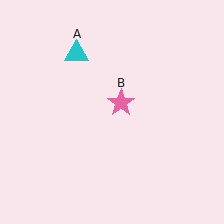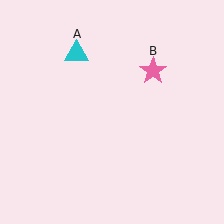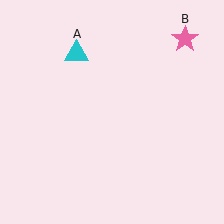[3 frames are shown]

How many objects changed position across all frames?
1 object changed position: pink star (object B).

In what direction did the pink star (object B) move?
The pink star (object B) moved up and to the right.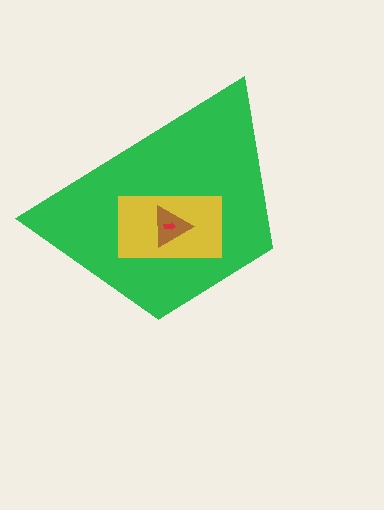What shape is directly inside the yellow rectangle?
The brown triangle.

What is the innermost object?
The red arrow.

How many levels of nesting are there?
4.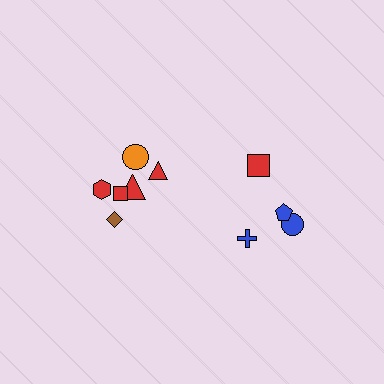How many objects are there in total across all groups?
There are 10 objects.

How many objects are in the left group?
There are 6 objects.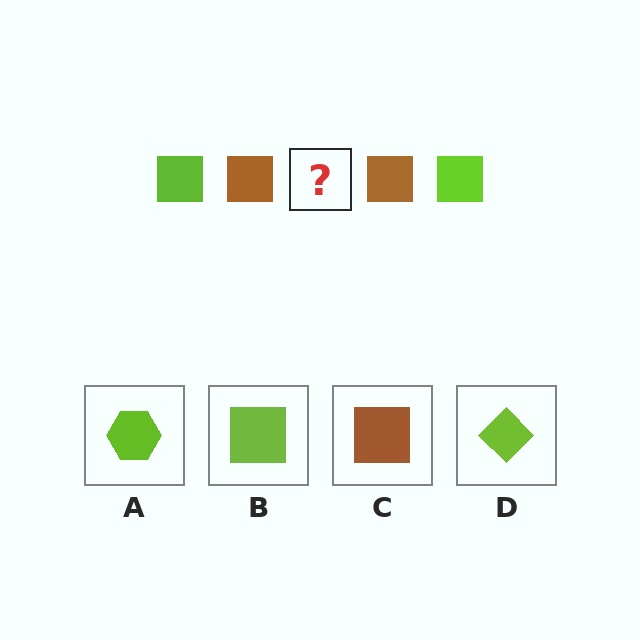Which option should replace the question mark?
Option B.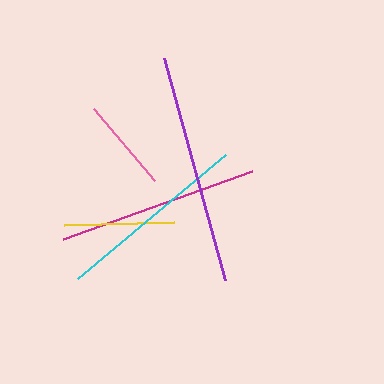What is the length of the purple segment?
The purple segment is approximately 231 pixels long.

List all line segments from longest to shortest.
From longest to shortest: purple, magenta, cyan, yellow, pink.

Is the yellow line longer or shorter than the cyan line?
The cyan line is longer than the yellow line.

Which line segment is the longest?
The purple line is the longest at approximately 231 pixels.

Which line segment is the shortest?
The pink line is the shortest at approximately 94 pixels.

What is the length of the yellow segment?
The yellow segment is approximately 110 pixels long.